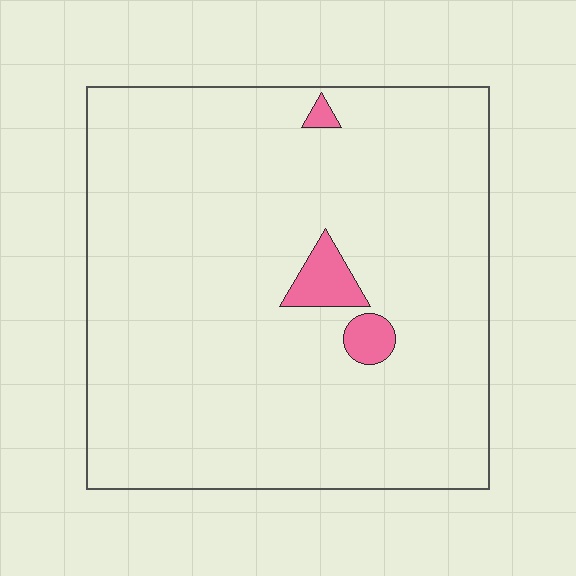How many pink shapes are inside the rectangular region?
3.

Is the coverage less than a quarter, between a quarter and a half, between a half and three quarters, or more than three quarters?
Less than a quarter.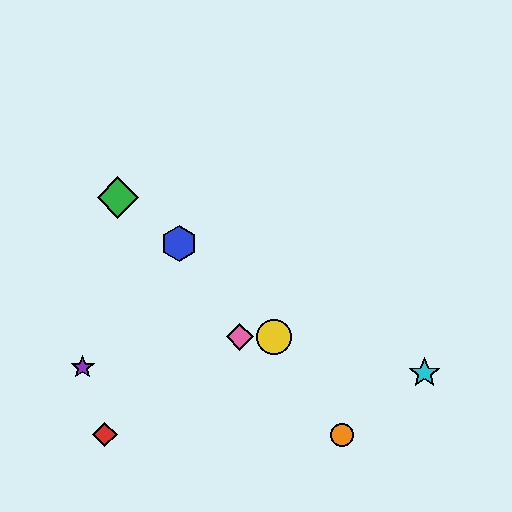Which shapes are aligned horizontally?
The yellow circle, the pink diamond are aligned horizontally.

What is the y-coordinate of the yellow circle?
The yellow circle is at y≈337.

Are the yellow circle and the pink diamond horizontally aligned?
Yes, both are at y≈337.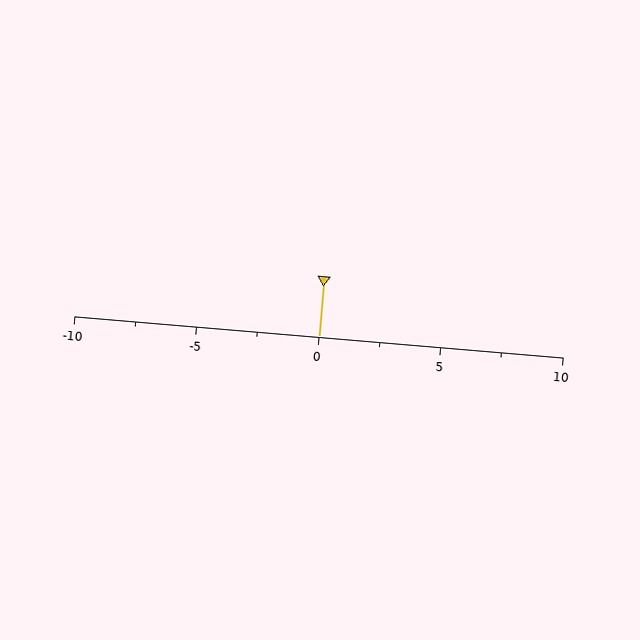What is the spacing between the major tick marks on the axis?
The major ticks are spaced 5 apart.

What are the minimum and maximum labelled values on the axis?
The axis runs from -10 to 10.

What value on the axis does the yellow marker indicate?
The marker indicates approximately 0.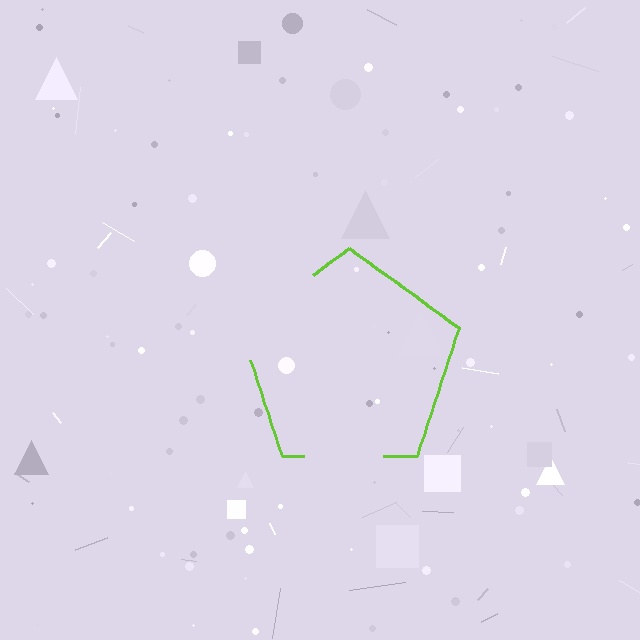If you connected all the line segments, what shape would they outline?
They would outline a pentagon.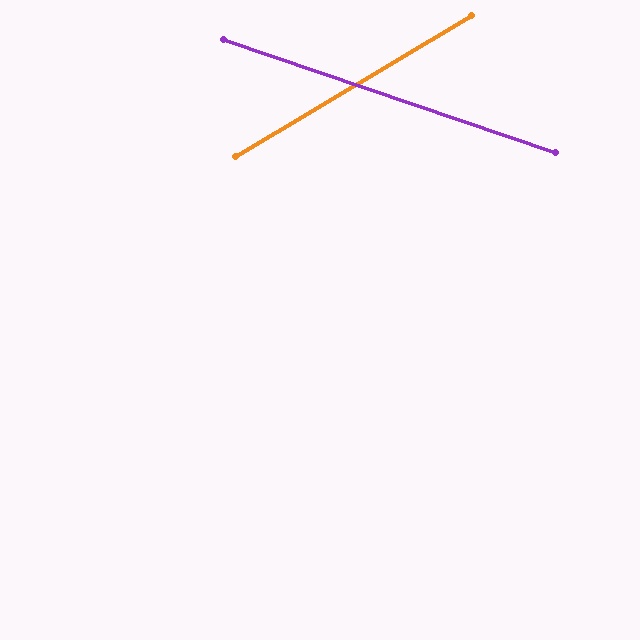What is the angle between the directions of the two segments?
Approximately 50 degrees.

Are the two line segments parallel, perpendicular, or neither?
Neither parallel nor perpendicular — they differ by about 50°.